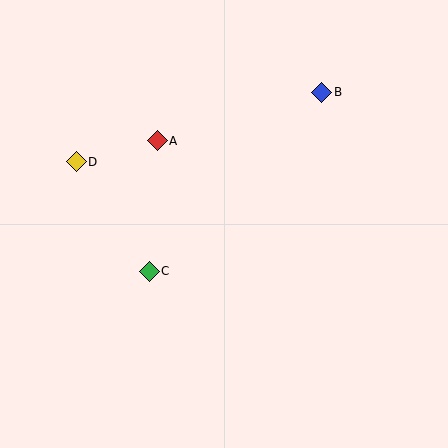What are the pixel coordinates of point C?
Point C is at (149, 271).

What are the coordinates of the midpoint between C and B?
The midpoint between C and B is at (235, 182).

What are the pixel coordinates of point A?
Point A is at (157, 141).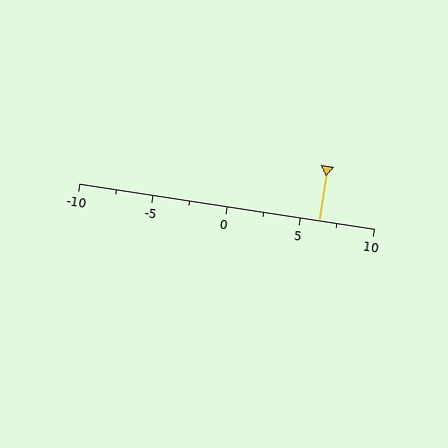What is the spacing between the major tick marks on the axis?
The major ticks are spaced 5 apart.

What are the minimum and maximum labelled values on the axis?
The axis runs from -10 to 10.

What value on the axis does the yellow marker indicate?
The marker indicates approximately 6.2.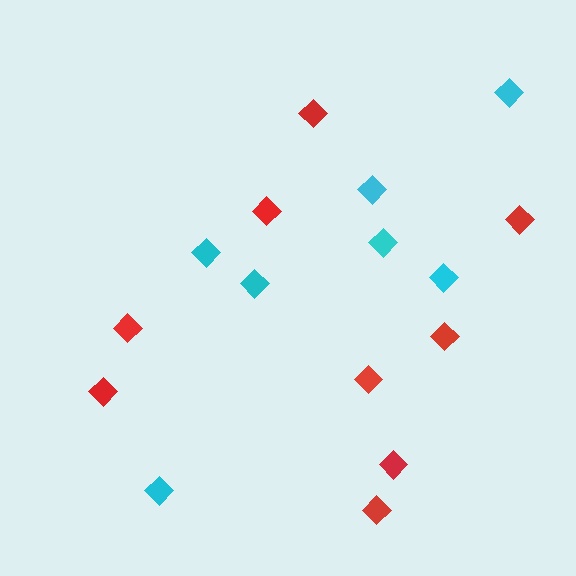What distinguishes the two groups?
There are 2 groups: one group of cyan diamonds (7) and one group of red diamonds (9).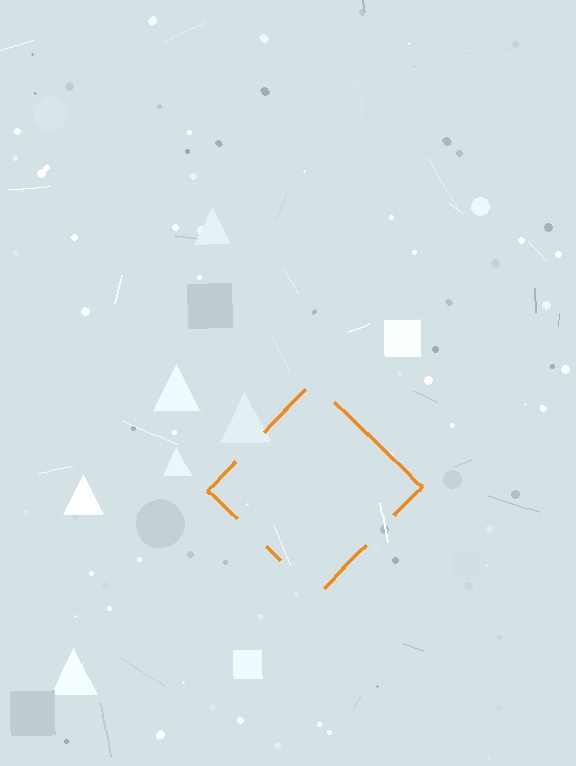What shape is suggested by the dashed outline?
The dashed outline suggests a diamond.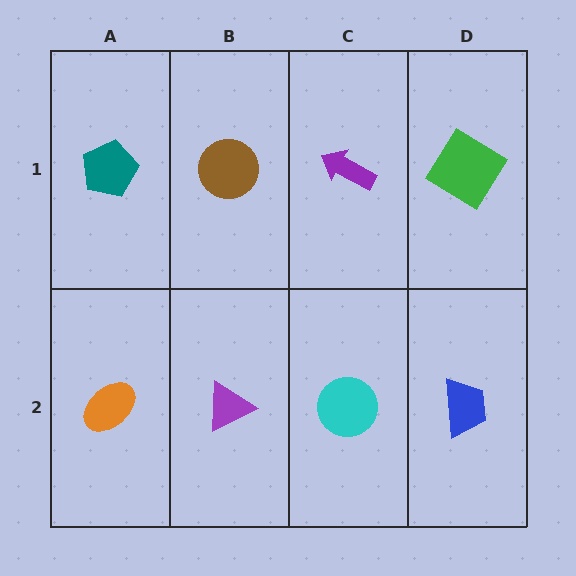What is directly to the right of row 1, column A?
A brown circle.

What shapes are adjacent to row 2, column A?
A teal pentagon (row 1, column A), a purple triangle (row 2, column B).